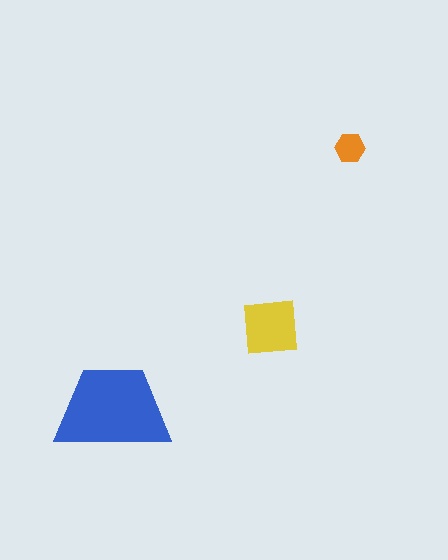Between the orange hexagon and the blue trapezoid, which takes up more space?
The blue trapezoid.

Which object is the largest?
The blue trapezoid.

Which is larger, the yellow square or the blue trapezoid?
The blue trapezoid.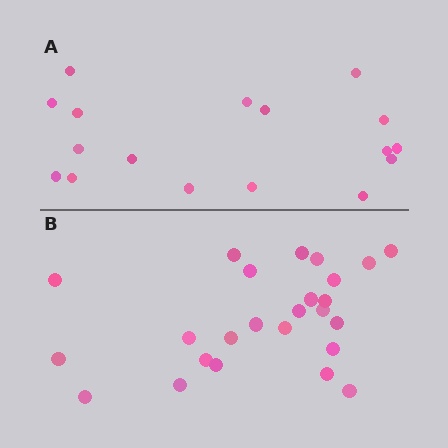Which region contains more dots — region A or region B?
Region B (the bottom region) has more dots.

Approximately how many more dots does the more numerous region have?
Region B has roughly 8 or so more dots than region A.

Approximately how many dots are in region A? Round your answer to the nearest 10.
About 20 dots. (The exact count is 17, which rounds to 20.)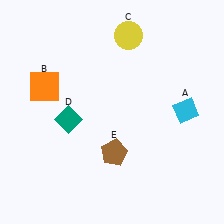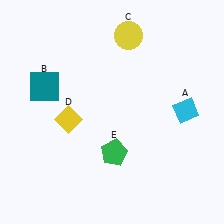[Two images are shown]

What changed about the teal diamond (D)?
In Image 1, D is teal. In Image 2, it changed to yellow.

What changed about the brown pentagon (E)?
In Image 1, E is brown. In Image 2, it changed to green.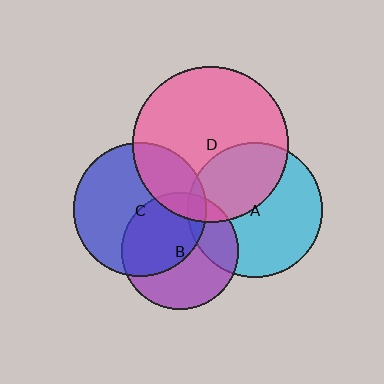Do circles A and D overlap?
Yes.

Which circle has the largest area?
Circle D (pink).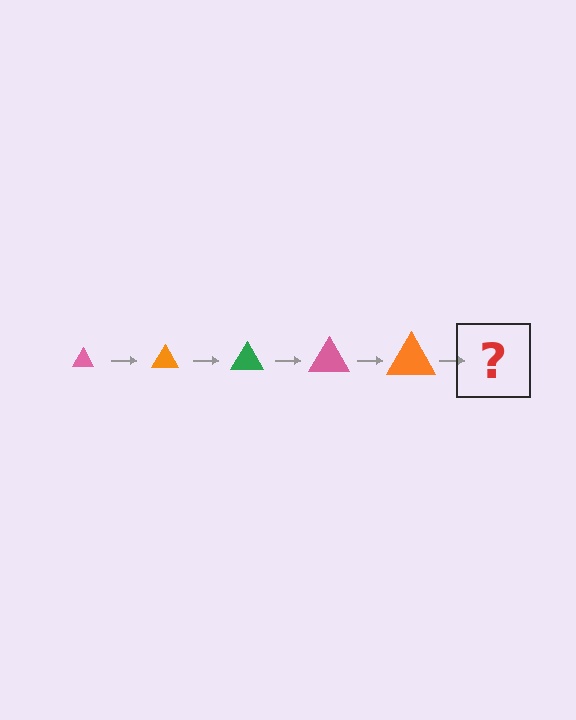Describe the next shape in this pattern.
It should be a green triangle, larger than the previous one.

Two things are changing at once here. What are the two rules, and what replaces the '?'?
The two rules are that the triangle grows larger each step and the color cycles through pink, orange, and green. The '?' should be a green triangle, larger than the previous one.